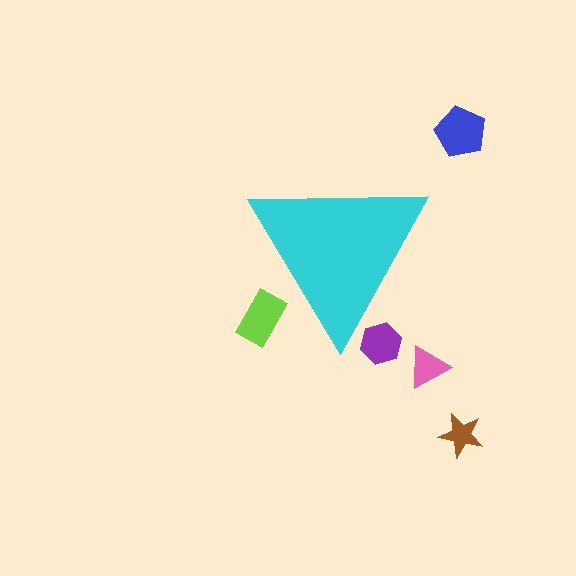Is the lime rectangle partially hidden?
Yes, the lime rectangle is partially hidden behind the cyan triangle.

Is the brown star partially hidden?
No, the brown star is fully visible.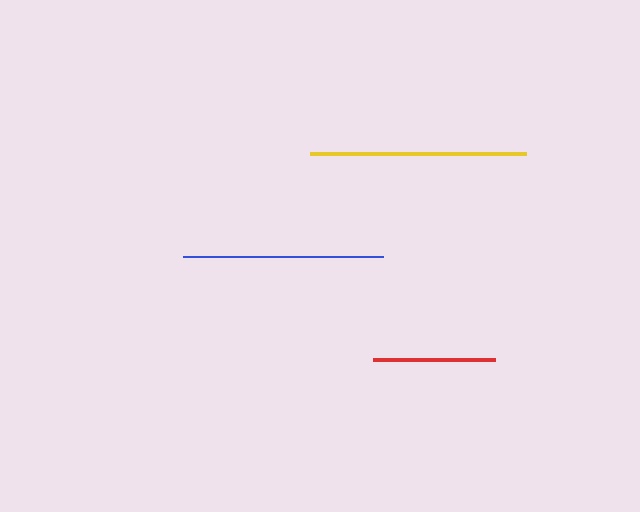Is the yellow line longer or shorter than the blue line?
The yellow line is longer than the blue line.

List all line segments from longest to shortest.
From longest to shortest: yellow, blue, red.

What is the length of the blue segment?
The blue segment is approximately 200 pixels long.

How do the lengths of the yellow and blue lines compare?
The yellow and blue lines are approximately the same length.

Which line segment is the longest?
The yellow line is the longest at approximately 216 pixels.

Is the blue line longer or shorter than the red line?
The blue line is longer than the red line.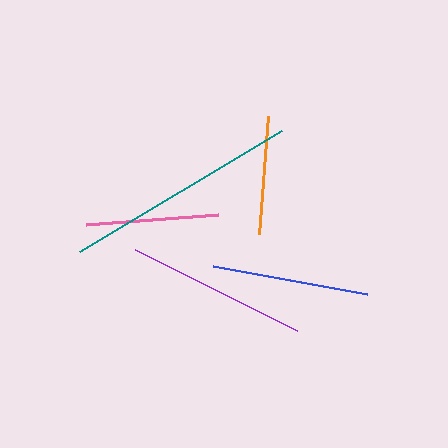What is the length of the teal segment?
The teal segment is approximately 235 pixels long.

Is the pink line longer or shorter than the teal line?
The teal line is longer than the pink line.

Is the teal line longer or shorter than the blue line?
The teal line is longer than the blue line.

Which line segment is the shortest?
The orange line is the shortest at approximately 119 pixels.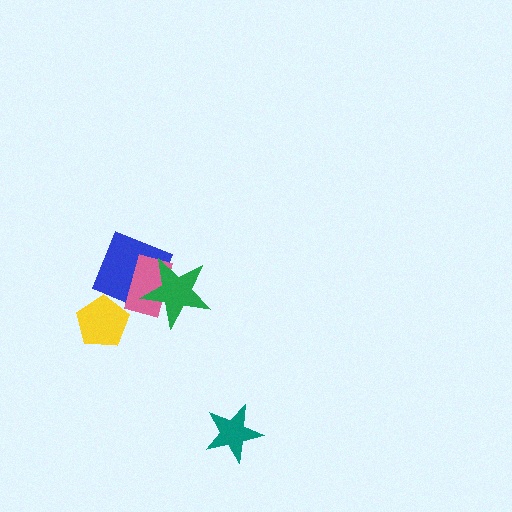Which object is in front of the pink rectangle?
The green star is in front of the pink rectangle.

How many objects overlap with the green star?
2 objects overlap with the green star.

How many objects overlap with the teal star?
0 objects overlap with the teal star.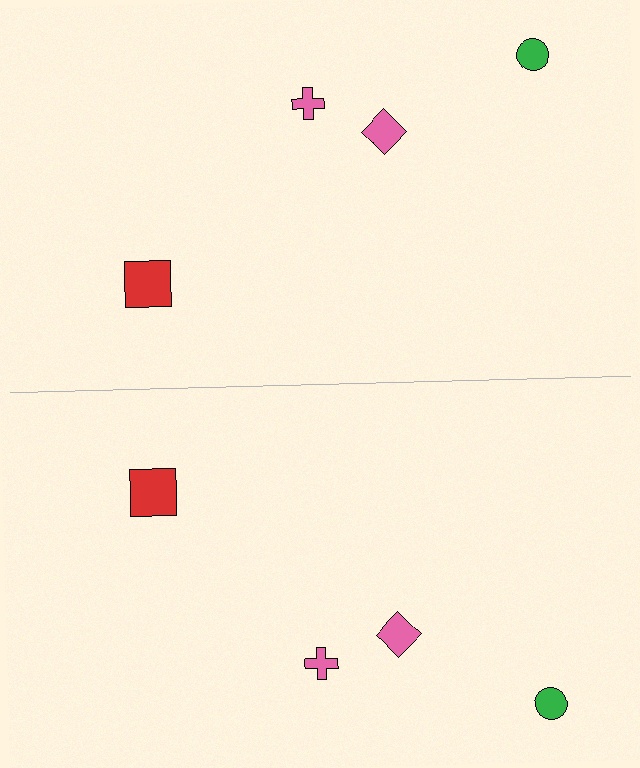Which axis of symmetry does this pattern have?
The pattern has a horizontal axis of symmetry running through the center of the image.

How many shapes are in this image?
There are 8 shapes in this image.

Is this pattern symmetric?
Yes, this pattern has bilateral (reflection) symmetry.